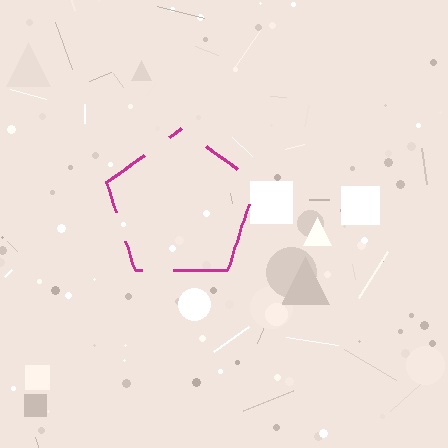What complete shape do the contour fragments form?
The contour fragments form a pentagon.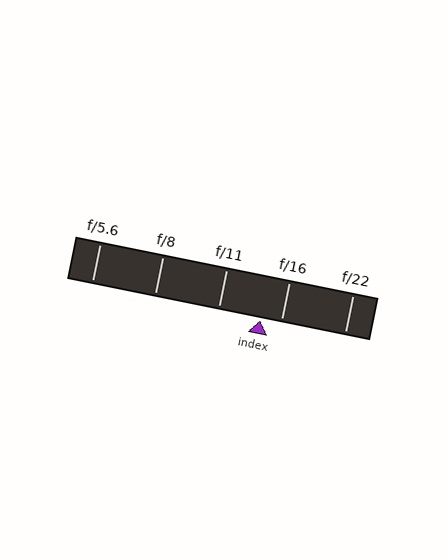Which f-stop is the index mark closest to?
The index mark is closest to f/16.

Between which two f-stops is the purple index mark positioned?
The index mark is between f/11 and f/16.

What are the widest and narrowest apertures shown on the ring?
The widest aperture shown is f/5.6 and the narrowest is f/22.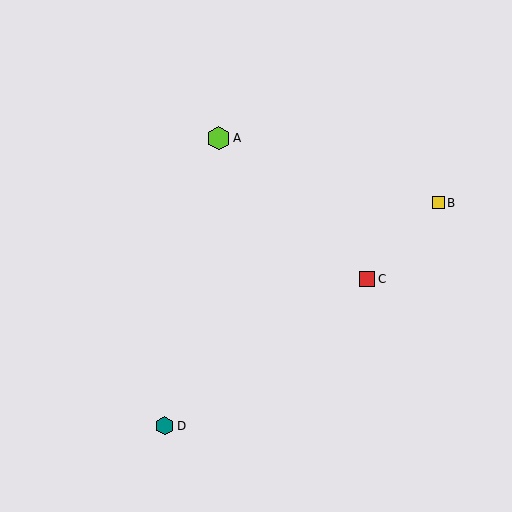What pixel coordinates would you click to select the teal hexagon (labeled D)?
Click at (165, 426) to select the teal hexagon D.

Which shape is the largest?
The lime hexagon (labeled A) is the largest.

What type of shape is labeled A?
Shape A is a lime hexagon.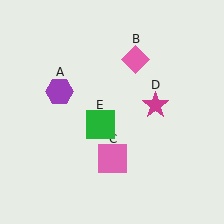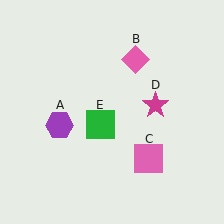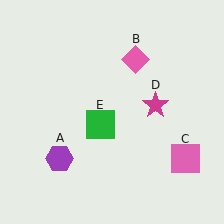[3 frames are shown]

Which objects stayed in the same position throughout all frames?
Pink diamond (object B) and magenta star (object D) and green square (object E) remained stationary.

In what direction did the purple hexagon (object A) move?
The purple hexagon (object A) moved down.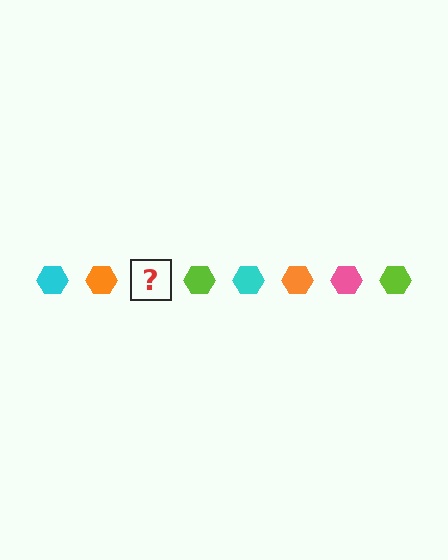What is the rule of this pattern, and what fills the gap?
The rule is that the pattern cycles through cyan, orange, pink, lime hexagons. The gap should be filled with a pink hexagon.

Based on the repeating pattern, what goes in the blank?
The blank should be a pink hexagon.